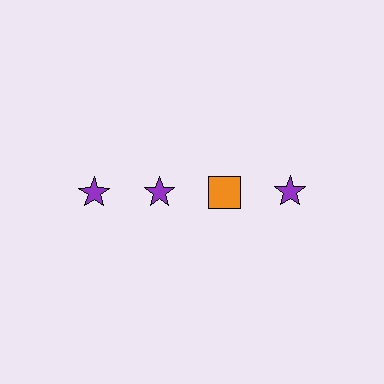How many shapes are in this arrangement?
There are 4 shapes arranged in a grid pattern.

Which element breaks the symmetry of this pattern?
The orange square in the top row, center column breaks the symmetry. All other shapes are purple stars.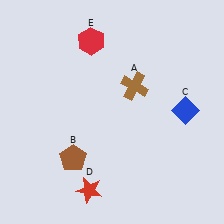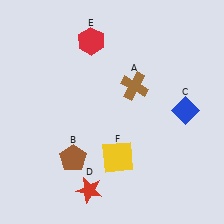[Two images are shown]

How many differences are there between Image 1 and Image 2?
There is 1 difference between the two images.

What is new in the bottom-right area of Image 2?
A yellow square (F) was added in the bottom-right area of Image 2.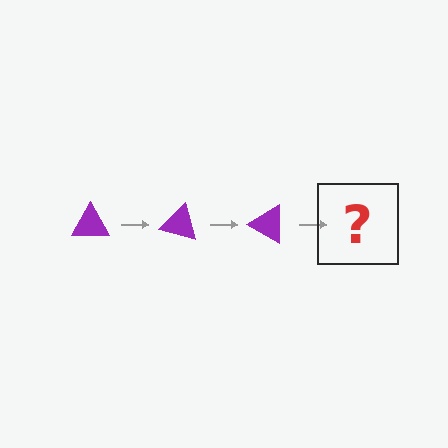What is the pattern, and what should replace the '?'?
The pattern is that the triangle rotates 15 degrees each step. The '?' should be a purple triangle rotated 45 degrees.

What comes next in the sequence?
The next element should be a purple triangle rotated 45 degrees.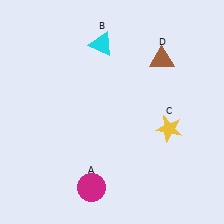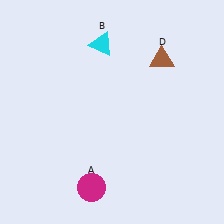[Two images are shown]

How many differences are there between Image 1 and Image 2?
There is 1 difference between the two images.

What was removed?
The yellow star (C) was removed in Image 2.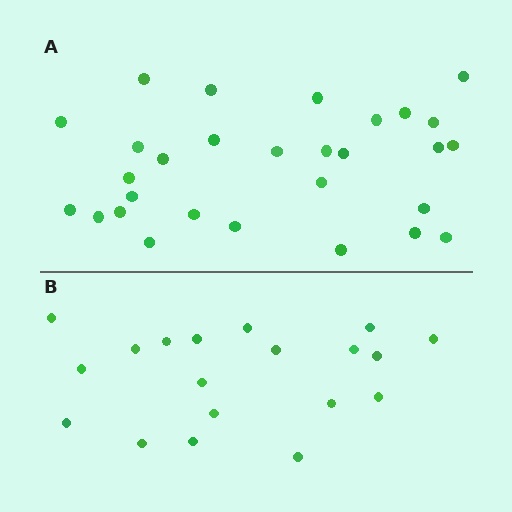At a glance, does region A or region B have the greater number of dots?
Region A (the top region) has more dots.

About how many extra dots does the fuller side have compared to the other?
Region A has roughly 10 or so more dots than region B.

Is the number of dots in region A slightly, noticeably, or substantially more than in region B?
Region A has substantially more. The ratio is roughly 1.5 to 1.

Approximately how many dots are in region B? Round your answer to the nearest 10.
About 20 dots. (The exact count is 19, which rounds to 20.)